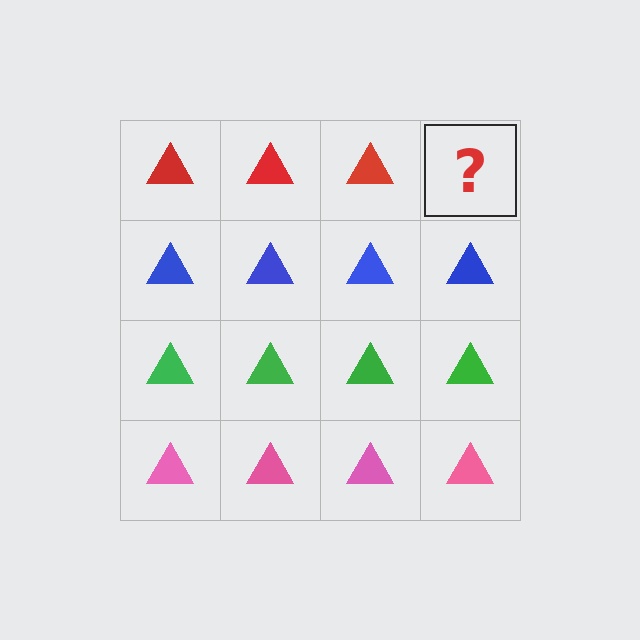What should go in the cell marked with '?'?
The missing cell should contain a red triangle.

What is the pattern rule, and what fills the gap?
The rule is that each row has a consistent color. The gap should be filled with a red triangle.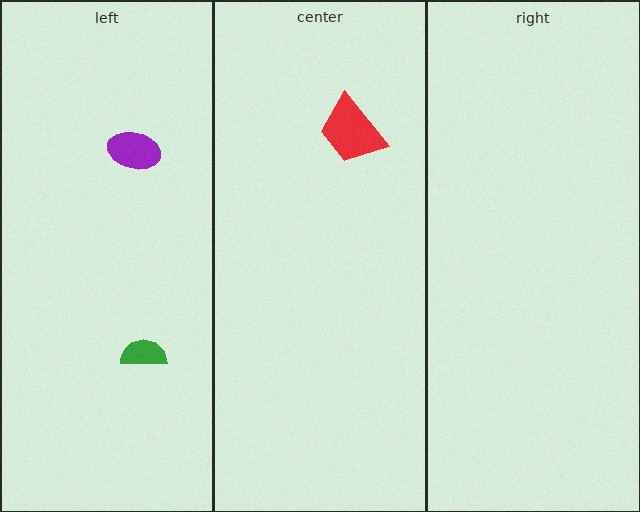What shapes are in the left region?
The green semicircle, the purple ellipse.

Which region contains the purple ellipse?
The left region.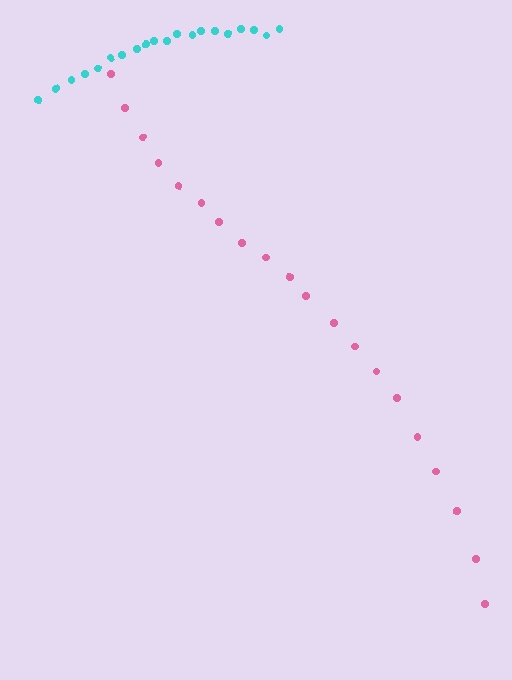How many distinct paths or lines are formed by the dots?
There are 2 distinct paths.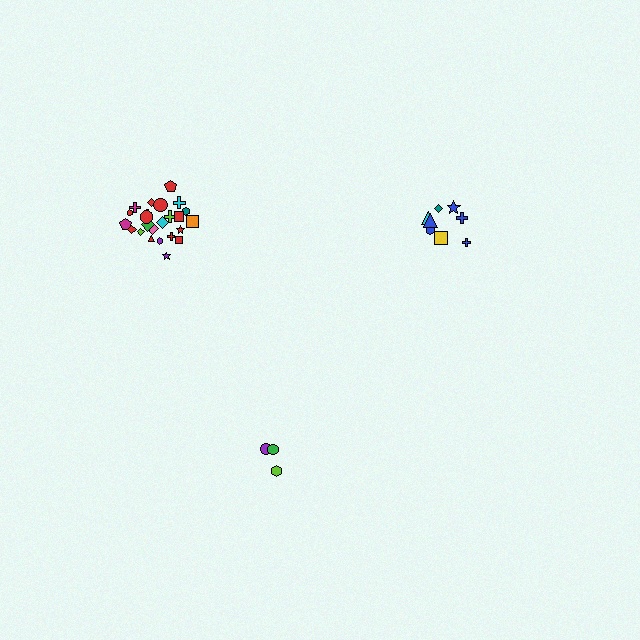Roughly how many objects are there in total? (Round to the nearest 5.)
Roughly 35 objects in total.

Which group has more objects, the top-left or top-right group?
The top-left group.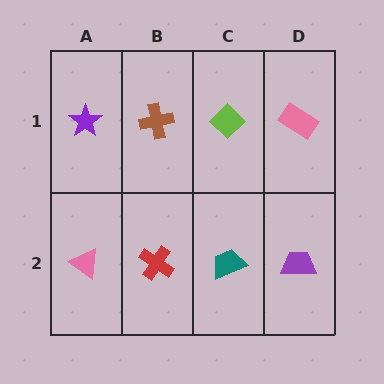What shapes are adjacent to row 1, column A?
A pink triangle (row 2, column A), a brown cross (row 1, column B).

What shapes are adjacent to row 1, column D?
A purple trapezoid (row 2, column D), a lime diamond (row 1, column C).